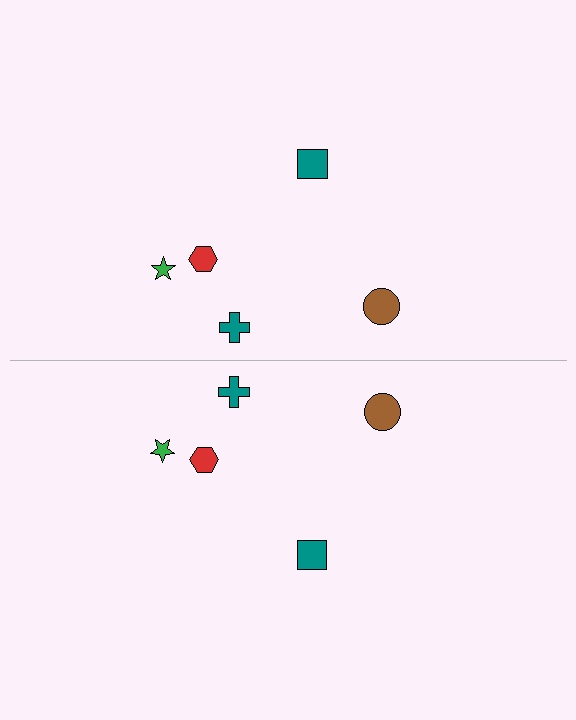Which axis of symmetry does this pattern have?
The pattern has a horizontal axis of symmetry running through the center of the image.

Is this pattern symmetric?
Yes, this pattern has bilateral (reflection) symmetry.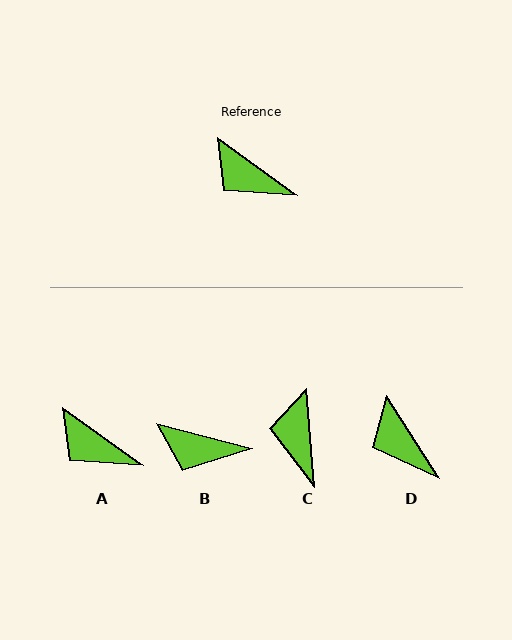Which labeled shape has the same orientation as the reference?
A.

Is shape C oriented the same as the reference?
No, it is off by about 50 degrees.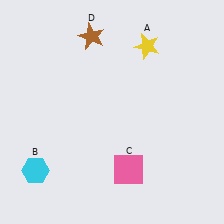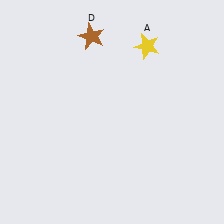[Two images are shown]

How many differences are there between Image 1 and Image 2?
There are 2 differences between the two images.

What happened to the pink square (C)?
The pink square (C) was removed in Image 2. It was in the bottom-right area of Image 1.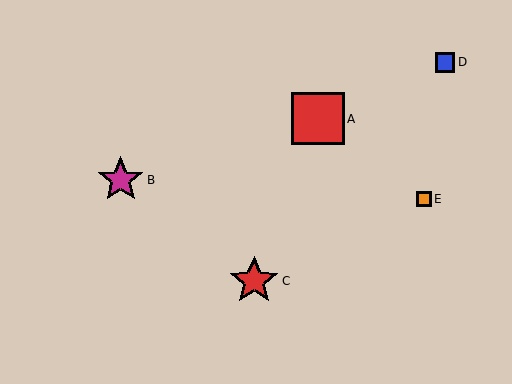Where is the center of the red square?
The center of the red square is at (318, 119).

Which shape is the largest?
The red square (labeled A) is the largest.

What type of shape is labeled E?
Shape E is an orange square.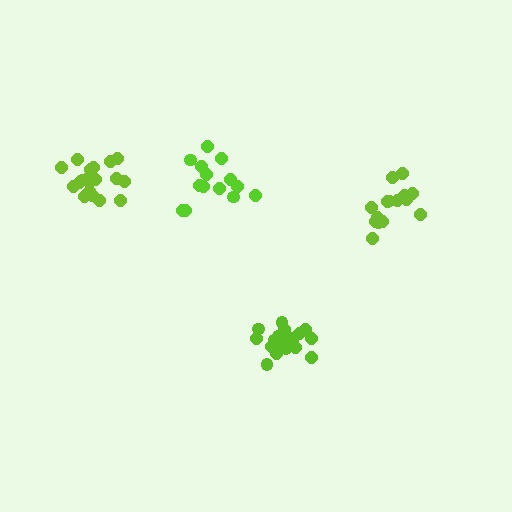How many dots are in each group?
Group 1: 20 dots, Group 2: 15 dots, Group 3: 14 dots, Group 4: 19 dots (68 total).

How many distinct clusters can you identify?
There are 4 distinct clusters.